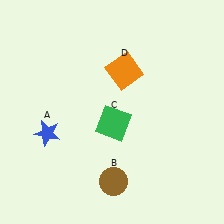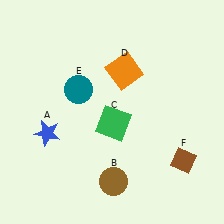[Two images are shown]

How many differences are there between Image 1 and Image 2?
There are 2 differences between the two images.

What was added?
A teal circle (E), a brown diamond (F) were added in Image 2.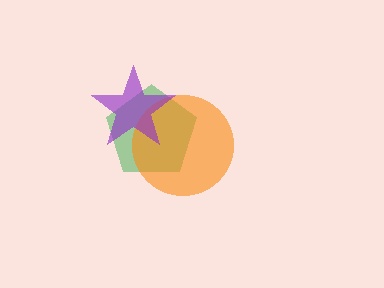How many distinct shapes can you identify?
There are 3 distinct shapes: a green pentagon, an orange circle, a purple star.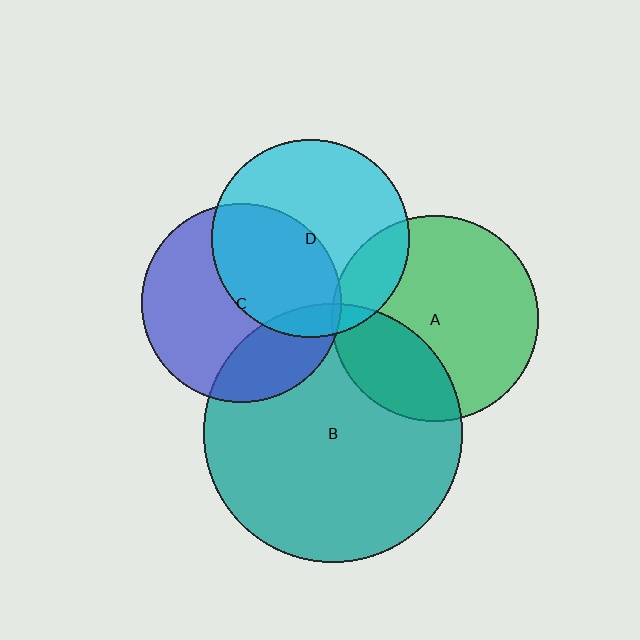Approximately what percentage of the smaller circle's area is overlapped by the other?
Approximately 25%.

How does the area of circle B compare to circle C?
Approximately 1.7 times.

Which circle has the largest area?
Circle B (teal).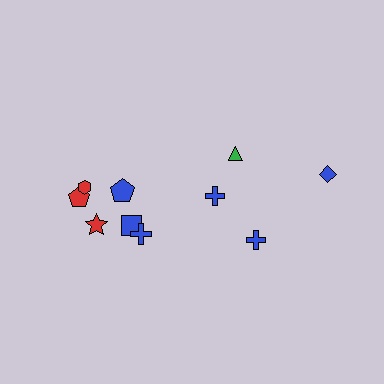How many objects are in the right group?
There are 4 objects.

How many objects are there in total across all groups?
There are 10 objects.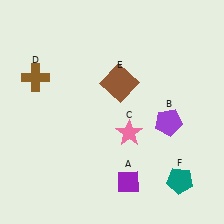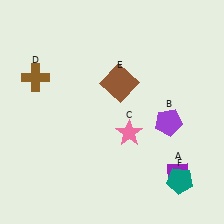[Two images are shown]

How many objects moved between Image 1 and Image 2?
1 object moved between the two images.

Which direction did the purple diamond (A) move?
The purple diamond (A) moved right.